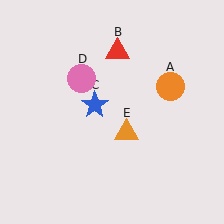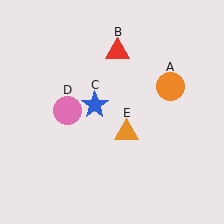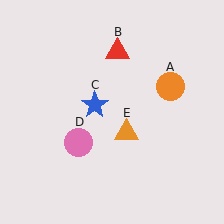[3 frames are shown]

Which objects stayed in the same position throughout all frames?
Orange circle (object A) and red triangle (object B) and blue star (object C) and orange triangle (object E) remained stationary.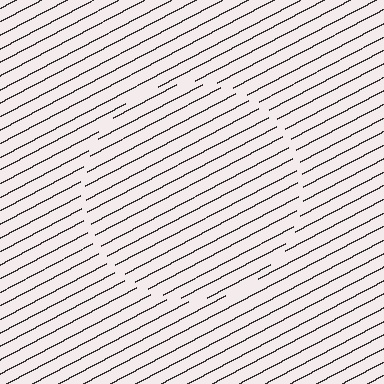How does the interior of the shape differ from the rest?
The interior of the shape contains the same grating, shifted by half a period — the contour is defined by the phase discontinuity where line-ends from the inner and outer gratings abut.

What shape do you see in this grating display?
An illusory circle. The interior of the shape contains the same grating, shifted by half a period — the contour is defined by the phase discontinuity where line-ends from the inner and outer gratings abut.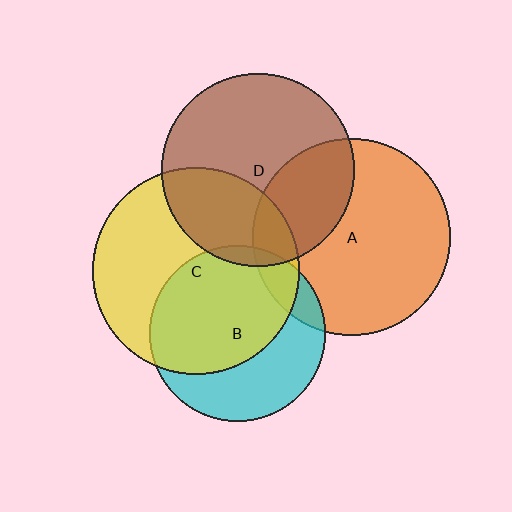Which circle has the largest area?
Circle C (yellow).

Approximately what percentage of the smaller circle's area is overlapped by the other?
Approximately 5%.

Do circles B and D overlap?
Yes.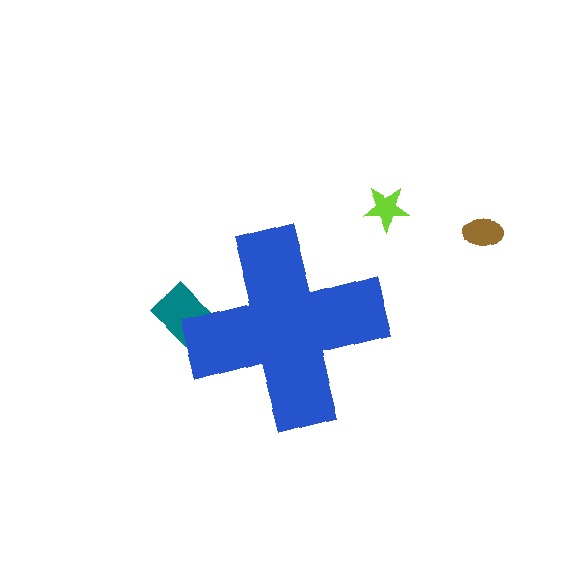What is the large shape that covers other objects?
A blue cross.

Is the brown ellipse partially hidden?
No, the brown ellipse is fully visible.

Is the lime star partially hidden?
No, the lime star is fully visible.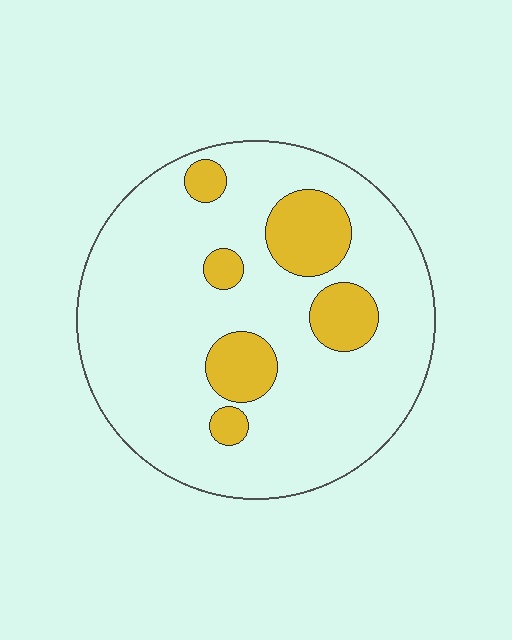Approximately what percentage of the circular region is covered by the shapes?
Approximately 20%.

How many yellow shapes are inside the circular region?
6.